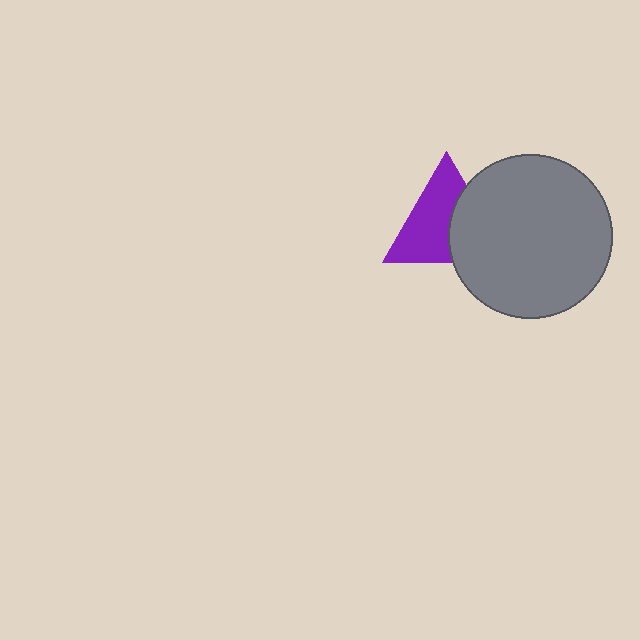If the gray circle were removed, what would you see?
You would see the complete purple triangle.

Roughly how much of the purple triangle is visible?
About half of it is visible (roughly 60%).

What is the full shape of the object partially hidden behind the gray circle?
The partially hidden object is a purple triangle.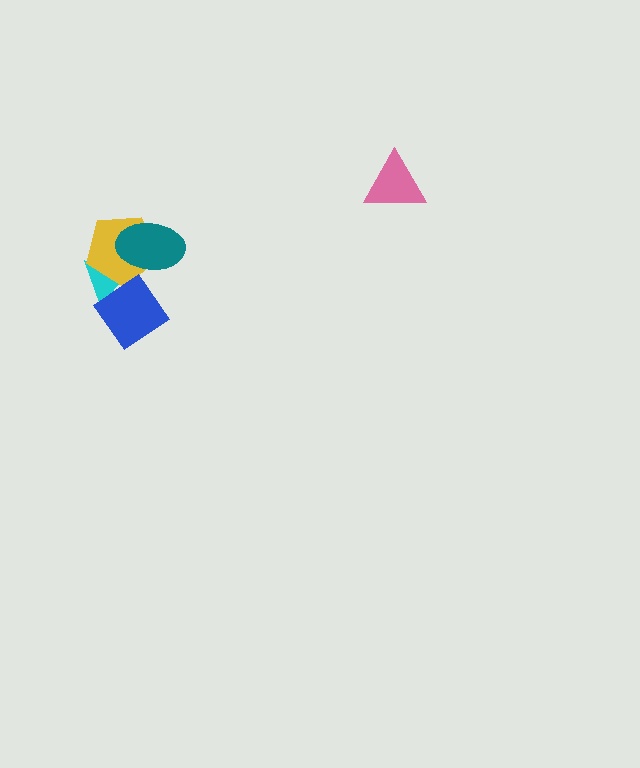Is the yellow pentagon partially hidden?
Yes, it is partially covered by another shape.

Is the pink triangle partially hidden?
No, no other shape covers it.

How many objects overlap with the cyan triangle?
3 objects overlap with the cyan triangle.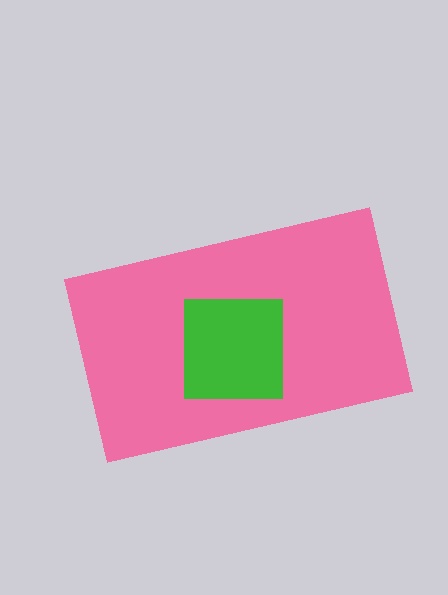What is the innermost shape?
The green square.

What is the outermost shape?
The pink rectangle.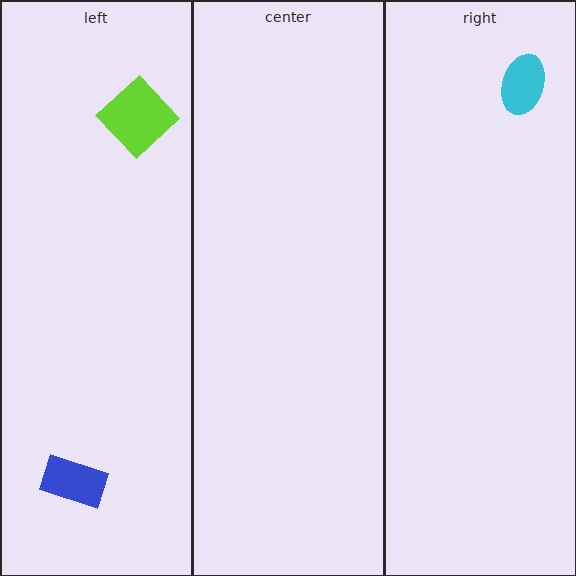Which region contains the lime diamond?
The left region.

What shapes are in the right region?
The cyan ellipse.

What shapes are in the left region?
The blue rectangle, the lime diamond.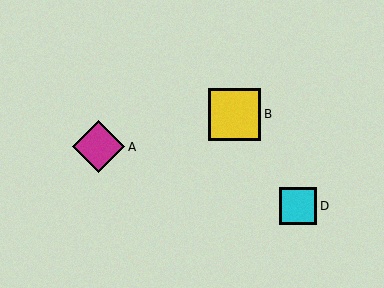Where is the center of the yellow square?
The center of the yellow square is at (235, 114).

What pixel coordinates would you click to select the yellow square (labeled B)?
Click at (235, 114) to select the yellow square B.